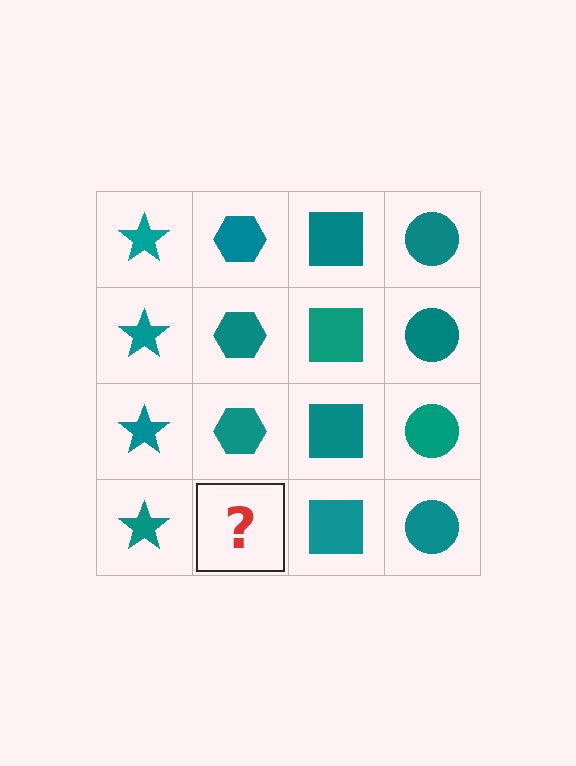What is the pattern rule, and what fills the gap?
The rule is that each column has a consistent shape. The gap should be filled with a teal hexagon.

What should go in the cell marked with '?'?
The missing cell should contain a teal hexagon.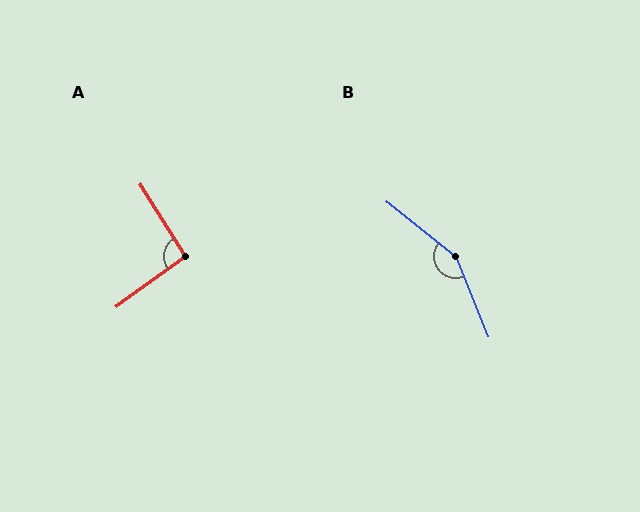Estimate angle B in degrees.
Approximately 150 degrees.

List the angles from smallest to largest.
A (93°), B (150°).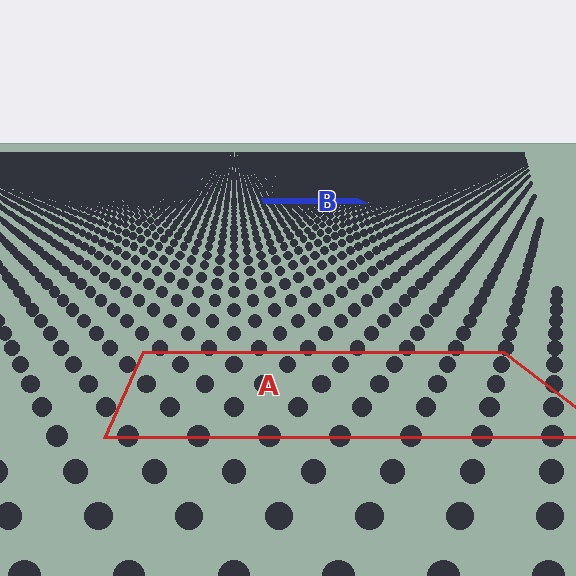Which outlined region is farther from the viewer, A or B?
Region B is farther from the viewer — the texture elements inside it appear smaller and more densely packed.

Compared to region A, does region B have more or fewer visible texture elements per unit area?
Region B has more texture elements per unit area — they are packed more densely because it is farther away.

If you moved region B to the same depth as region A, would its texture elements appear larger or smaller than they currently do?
They would appear larger. At a closer depth, the same texture elements are projected at a bigger on-screen size.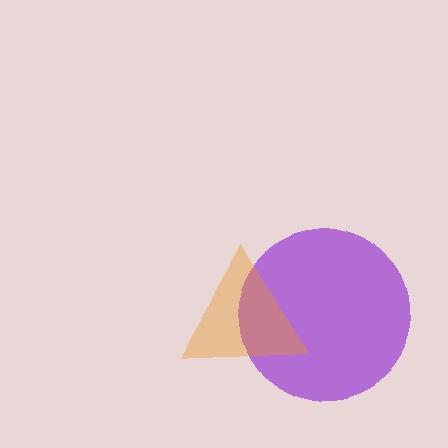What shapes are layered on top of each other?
The layered shapes are: a purple circle, an orange triangle.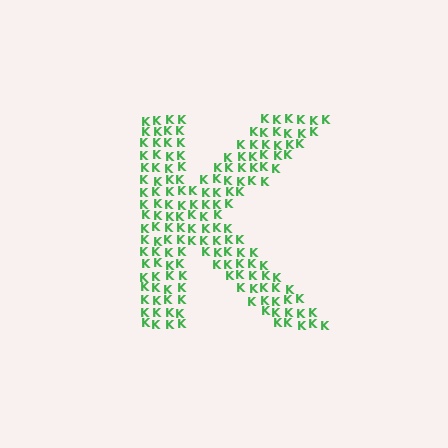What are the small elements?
The small elements are letter K's.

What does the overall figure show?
The overall figure shows the letter K.